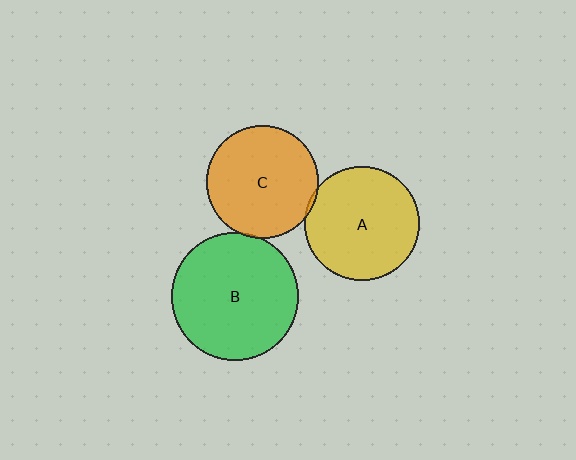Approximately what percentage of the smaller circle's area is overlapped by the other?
Approximately 5%.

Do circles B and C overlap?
Yes.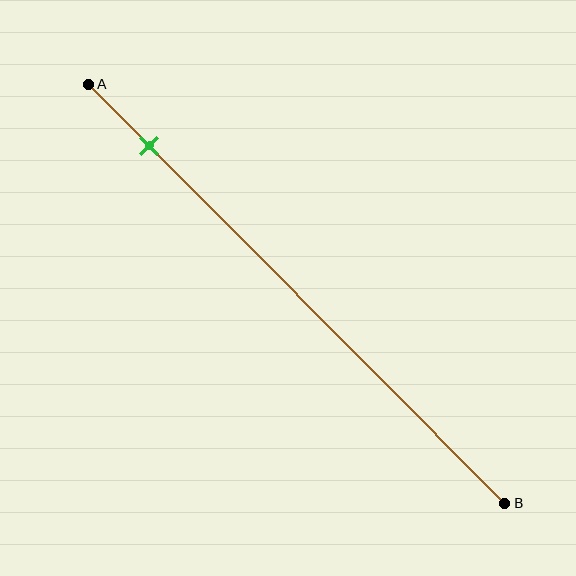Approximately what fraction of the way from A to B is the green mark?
The green mark is approximately 15% of the way from A to B.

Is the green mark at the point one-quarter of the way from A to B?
No, the mark is at about 15% from A, not at the 25% one-quarter point.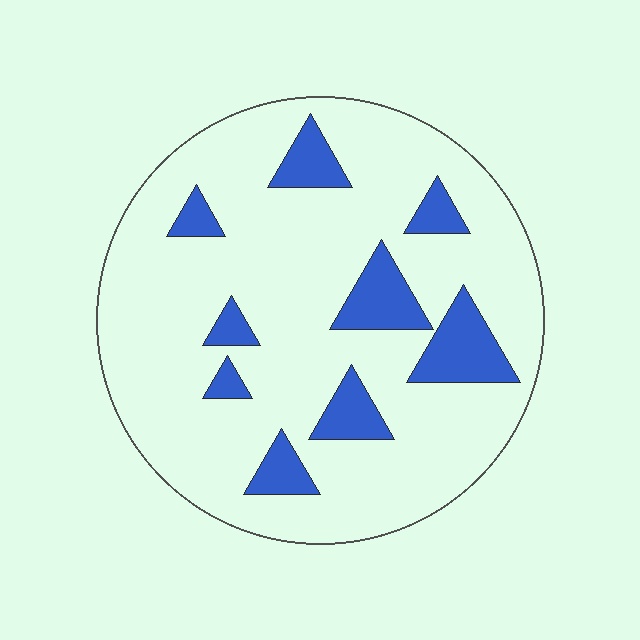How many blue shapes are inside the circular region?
9.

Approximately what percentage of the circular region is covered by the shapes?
Approximately 15%.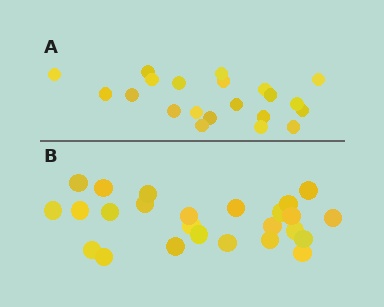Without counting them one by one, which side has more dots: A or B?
Region B (the bottom region) has more dots.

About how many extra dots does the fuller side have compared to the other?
Region B has about 4 more dots than region A.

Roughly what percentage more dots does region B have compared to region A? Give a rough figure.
About 20% more.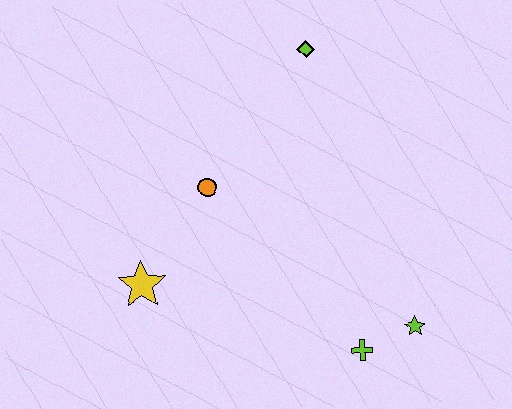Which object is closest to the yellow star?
The orange circle is closest to the yellow star.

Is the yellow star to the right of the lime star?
No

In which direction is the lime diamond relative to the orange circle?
The lime diamond is above the orange circle.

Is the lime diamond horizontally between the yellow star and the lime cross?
Yes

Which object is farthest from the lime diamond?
The lime cross is farthest from the lime diamond.